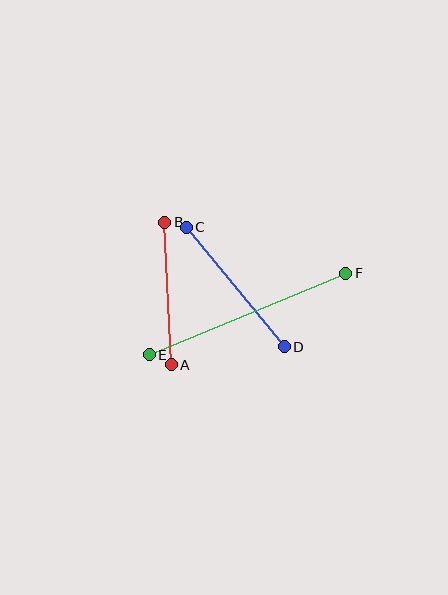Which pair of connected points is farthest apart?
Points E and F are farthest apart.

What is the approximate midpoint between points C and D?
The midpoint is at approximately (235, 287) pixels.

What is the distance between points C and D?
The distance is approximately 155 pixels.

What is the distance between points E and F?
The distance is approximately 213 pixels.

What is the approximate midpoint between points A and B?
The midpoint is at approximately (168, 294) pixels.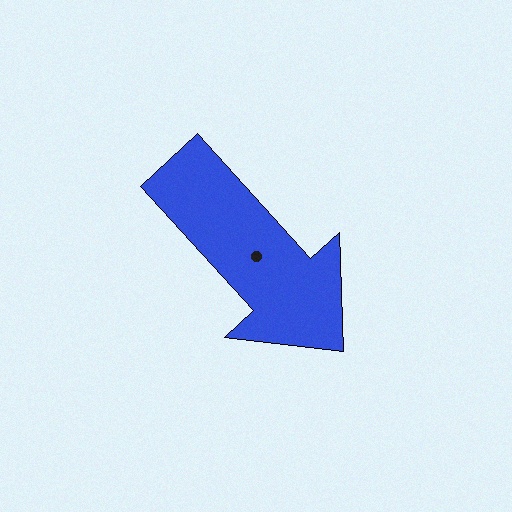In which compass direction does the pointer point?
Southeast.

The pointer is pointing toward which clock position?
Roughly 5 o'clock.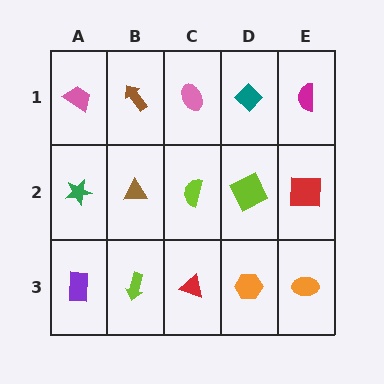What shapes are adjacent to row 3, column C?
A lime semicircle (row 2, column C), a lime arrow (row 3, column B), an orange hexagon (row 3, column D).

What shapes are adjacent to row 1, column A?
A green star (row 2, column A), a brown arrow (row 1, column B).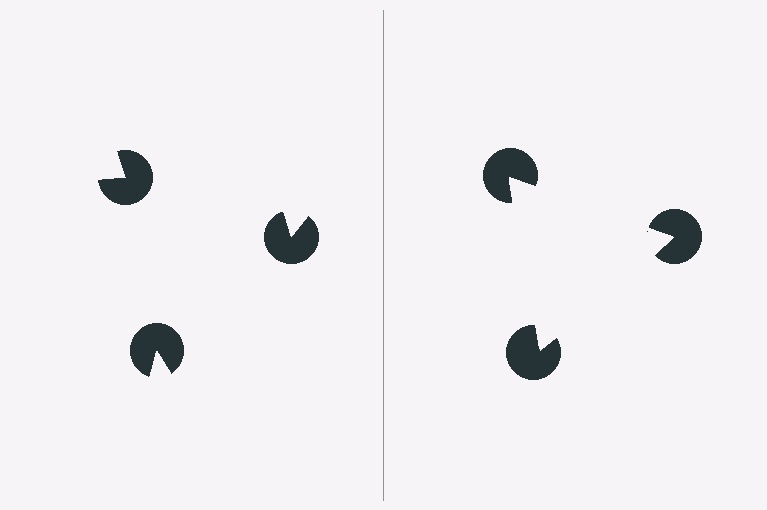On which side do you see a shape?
An illusory triangle appears on the right side. On the left side the wedge cuts are rotated, so no coherent shape forms.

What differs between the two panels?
The pac-man discs are positioned identically on both sides; only the wedge orientations differ. On the right they align to a triangle; on the left they are misaligned.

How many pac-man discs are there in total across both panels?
6 — 3 on each side.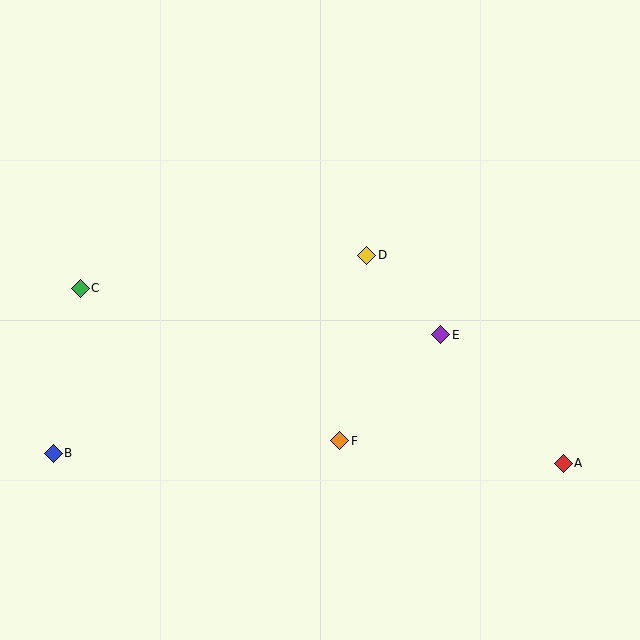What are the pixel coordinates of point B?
Point B is at (53, 453).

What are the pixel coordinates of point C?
Point C is at (80, 288).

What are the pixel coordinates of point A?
Point A is at (563, 463).